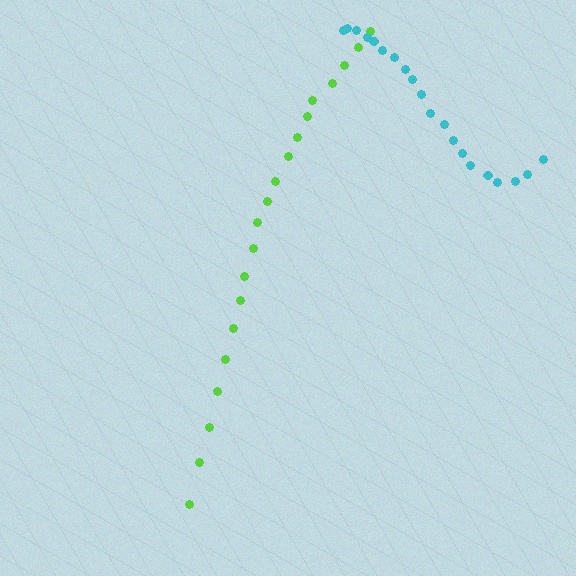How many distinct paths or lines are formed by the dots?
There are 2 distinct paths.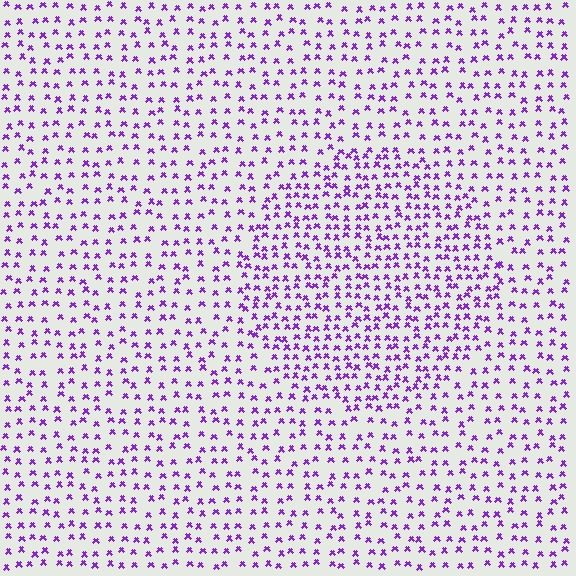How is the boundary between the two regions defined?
The boundary is defined by a change in element density (approximately 1.7x ratio). All elements are the same color, size, and shape.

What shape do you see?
I see a circle.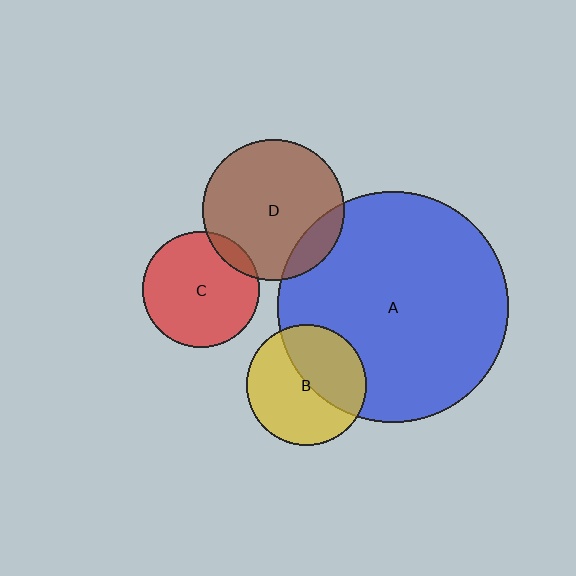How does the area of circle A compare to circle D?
Approximately 2.7 times.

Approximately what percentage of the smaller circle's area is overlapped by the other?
Approximately 45%.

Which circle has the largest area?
Circle A (blue).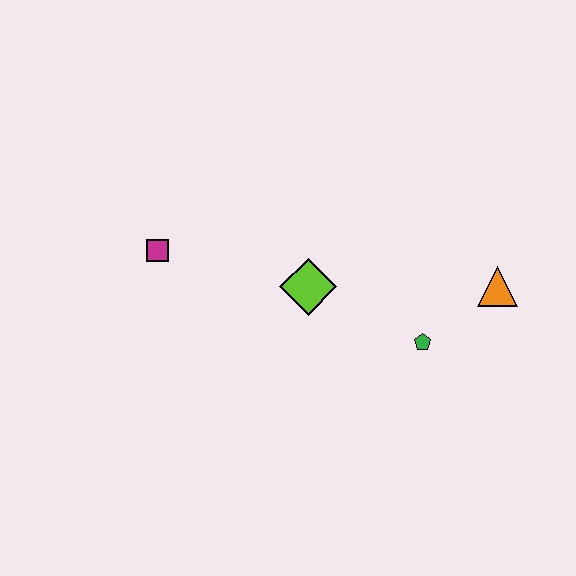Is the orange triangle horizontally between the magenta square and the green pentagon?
No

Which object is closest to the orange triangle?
The green pentagon is closest to the orange triangle.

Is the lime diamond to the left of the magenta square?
No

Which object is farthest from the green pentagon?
The magenta square is farthest from the green pentagon.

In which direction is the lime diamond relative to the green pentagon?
The lime diamond is to the left of the green pentagon.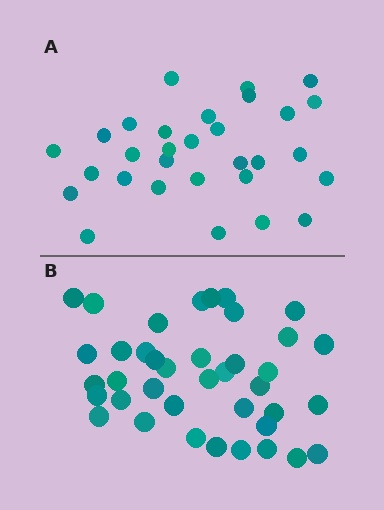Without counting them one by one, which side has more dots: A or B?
Region B (the bottom region) has more dots.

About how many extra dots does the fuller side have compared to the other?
Region B has roughly 8 or so more dots than region A.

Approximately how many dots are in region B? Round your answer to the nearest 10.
About 40 dots. (The exact count is 39, which rounds to 40.)